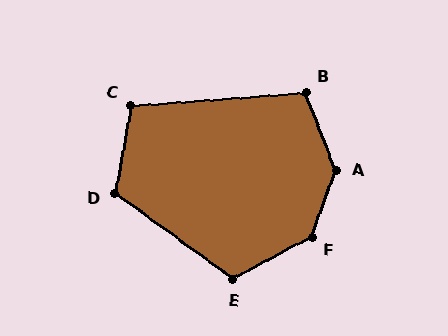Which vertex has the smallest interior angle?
C, at approximately 105 degrees.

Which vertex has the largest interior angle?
A, at approximately 140 degrees.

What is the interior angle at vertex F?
Approximately 138 degrees (obtuse).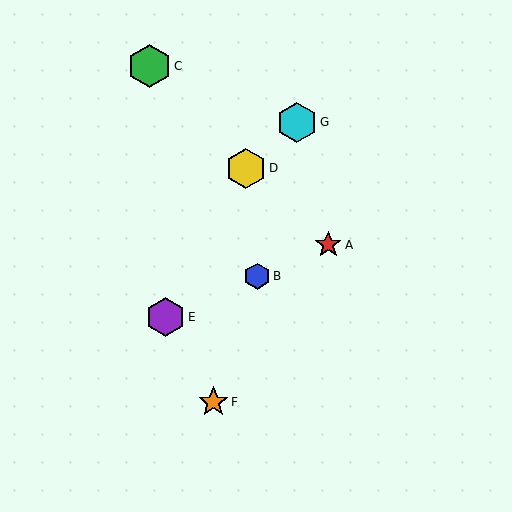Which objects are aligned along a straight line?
Objects A, B, E are aligned along a straight line.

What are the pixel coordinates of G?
Object G is at (297, 122).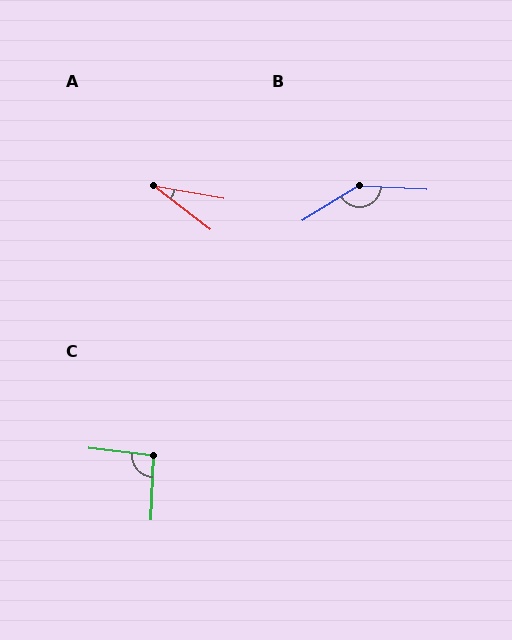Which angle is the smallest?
A, at approximately 27 degrees.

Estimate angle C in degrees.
Approximately 94 degrees.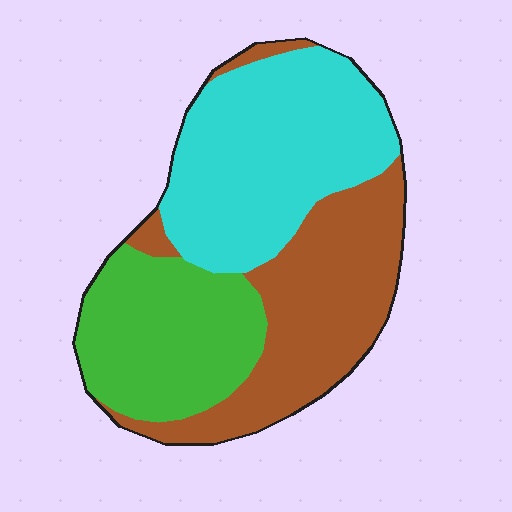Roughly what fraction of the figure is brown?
Brown takes up between a third and a half of the figure.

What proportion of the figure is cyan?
Cyan takes up between a third and a half of the figure.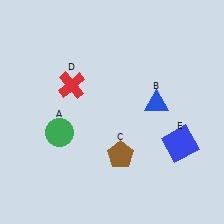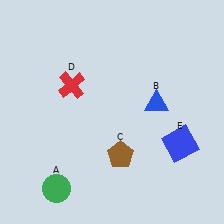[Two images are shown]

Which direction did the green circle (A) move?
The green circle (A) moved down.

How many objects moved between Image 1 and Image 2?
1 object moved between the two images.